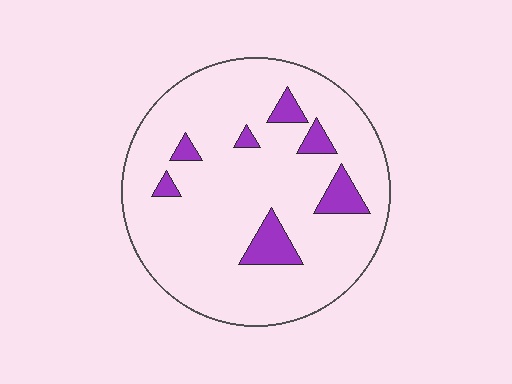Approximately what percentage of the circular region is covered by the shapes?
Approximately 10%.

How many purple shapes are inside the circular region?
7.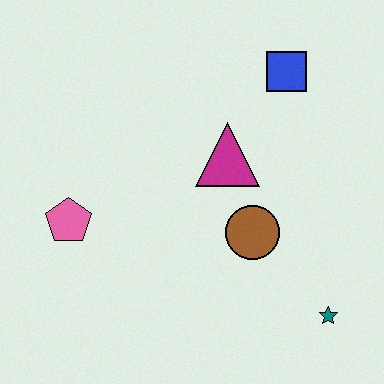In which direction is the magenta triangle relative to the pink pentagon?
The magenta triangle is to the right of the pink pentagon.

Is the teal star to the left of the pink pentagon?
No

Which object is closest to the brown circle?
The magenta triangle is closest to the brown circle.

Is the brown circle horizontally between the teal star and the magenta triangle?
Yes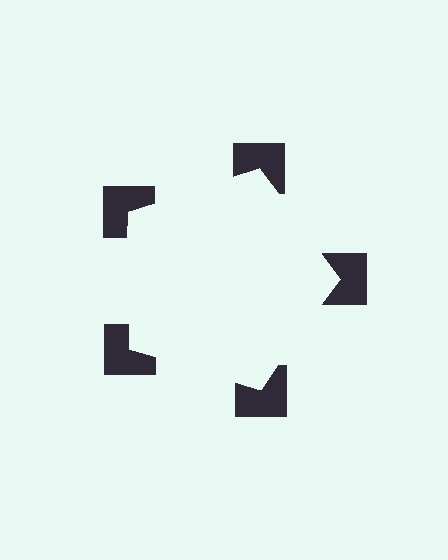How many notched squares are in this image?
There are 5 — one at each vertex of the illusory pentagon.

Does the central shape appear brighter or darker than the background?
It typically appears slightly brighter than the background, even though no actual brightness change is drawn.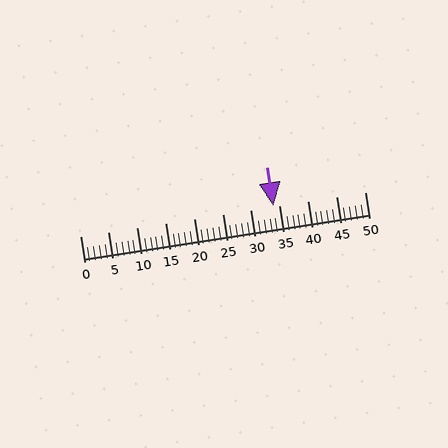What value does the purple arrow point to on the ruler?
The purple arrow points to approximately 34.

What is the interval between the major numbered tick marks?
The major tick marks are spaced 5 units apart.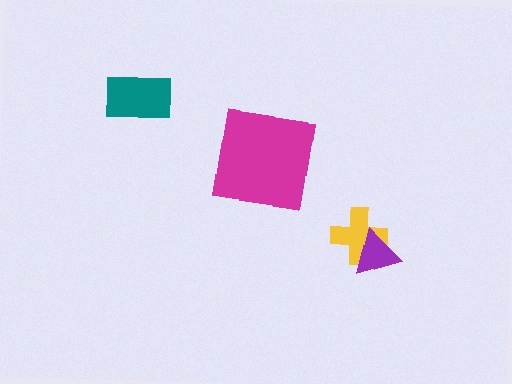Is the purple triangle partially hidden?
No, no other shape covers it.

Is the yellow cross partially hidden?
Yes, it is partially covered by another shape.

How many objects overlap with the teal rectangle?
0 objects overlap with the teal rectangle.